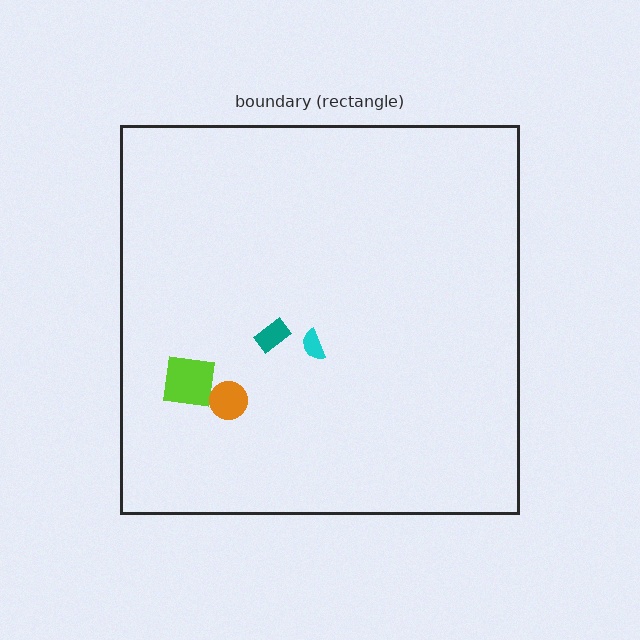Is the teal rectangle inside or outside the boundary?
Inside.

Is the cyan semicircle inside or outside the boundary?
Inside.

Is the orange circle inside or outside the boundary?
Inside.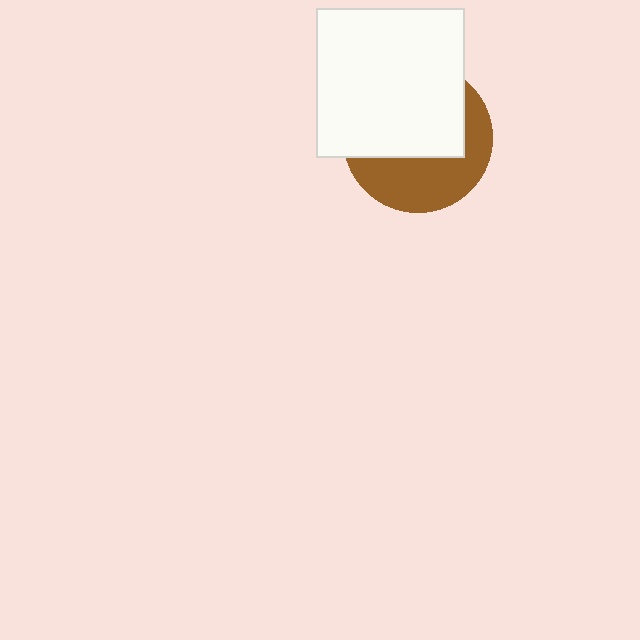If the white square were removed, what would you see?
You would see the complete brown circle.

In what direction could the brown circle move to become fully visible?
The brown circle could move down. That would shift it out from behind the white square entirely.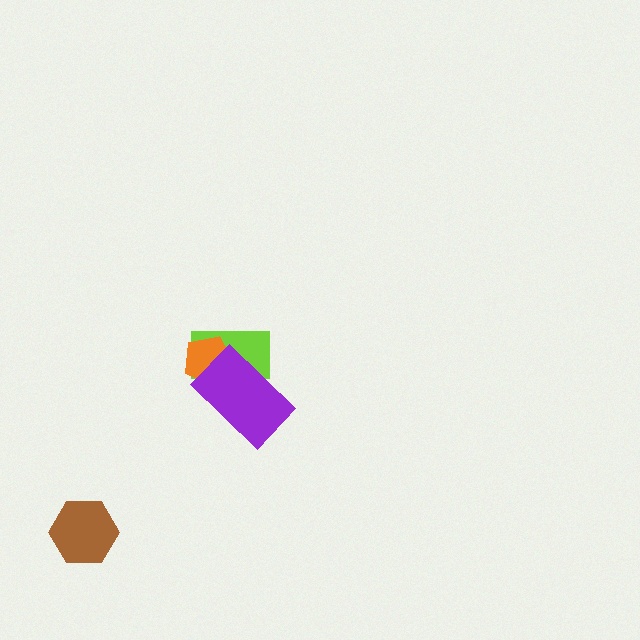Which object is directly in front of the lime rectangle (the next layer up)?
The orange pentagon is directly in front of the lime rectangle.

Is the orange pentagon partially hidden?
Yes, it is partially covered by another shape.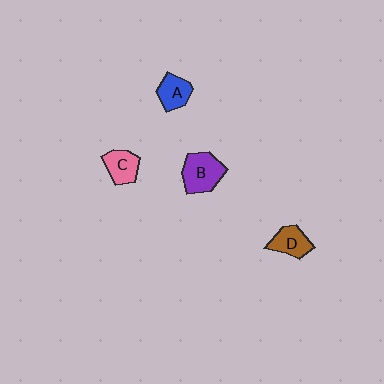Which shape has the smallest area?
Shape A (blue).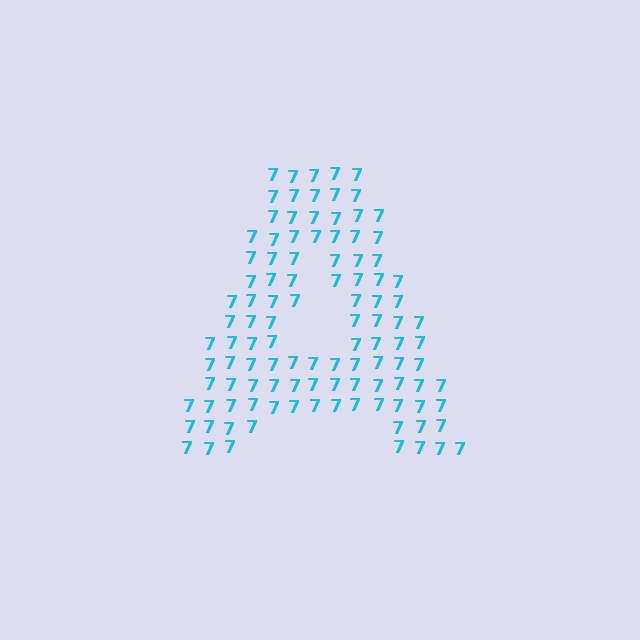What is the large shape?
The large shape is the letter A.